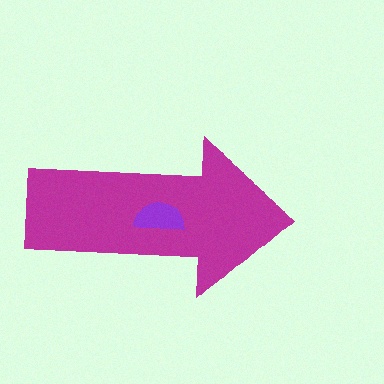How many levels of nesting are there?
2.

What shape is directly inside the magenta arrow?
The purple semicircle.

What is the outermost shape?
The magenta arrow.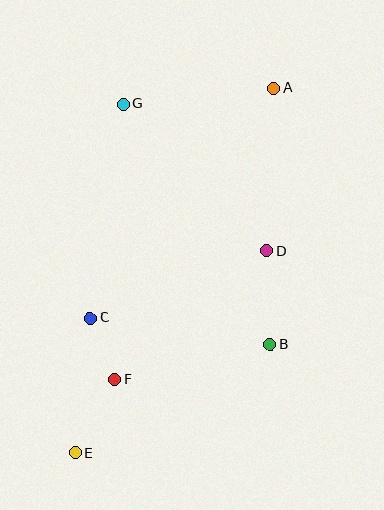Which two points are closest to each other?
Points C and F are closest to each other.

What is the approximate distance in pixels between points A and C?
The distance between A and C is approximately 294 pixels.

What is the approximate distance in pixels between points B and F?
The distance between B and F is approximately 159 pixels.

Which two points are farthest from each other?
Points A and E are farthest from each other.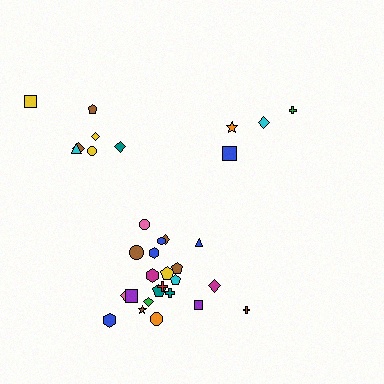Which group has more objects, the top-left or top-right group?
The top-left group.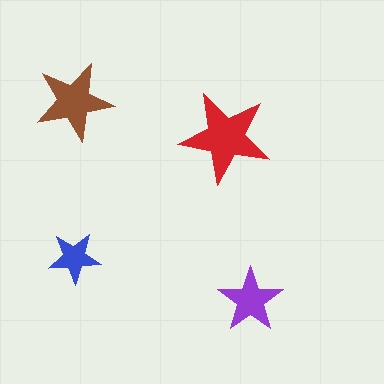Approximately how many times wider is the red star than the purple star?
About 1.5 times wider.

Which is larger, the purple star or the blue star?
The purple one.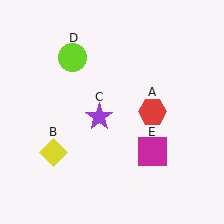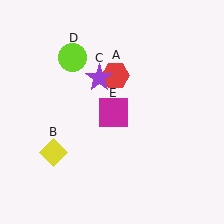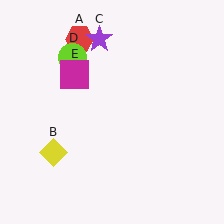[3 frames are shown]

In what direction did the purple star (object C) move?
The purple star (object C) moved up.